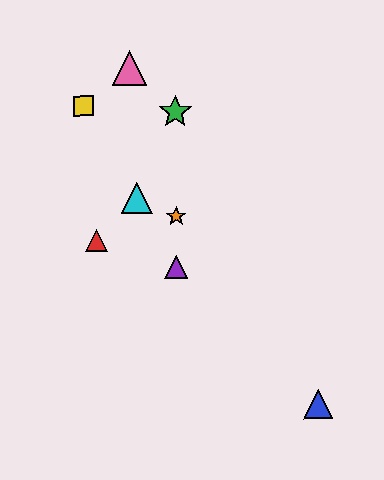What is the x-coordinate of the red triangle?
The red triangle is at x≈96.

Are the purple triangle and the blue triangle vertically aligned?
No, the purple triangle is at x≈176 and the blue triangle is at x≈318.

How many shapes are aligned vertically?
3 shapes (the green star, the purple triangle, the orange star) are aligned vertically.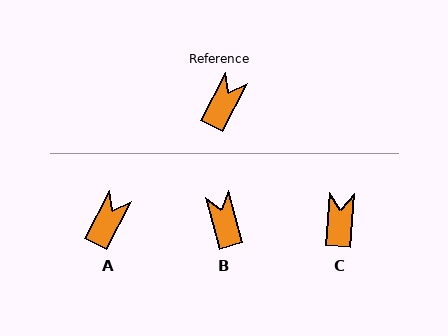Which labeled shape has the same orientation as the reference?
A.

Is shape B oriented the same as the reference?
No, it is off by about 42 degrees.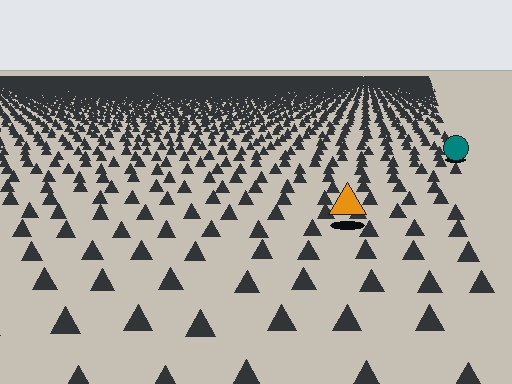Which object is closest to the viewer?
The orange triangle is closest. The texture marks near it are larger and more spread out.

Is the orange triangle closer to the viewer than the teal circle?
Yes. The orange triangle is closer — you can tell from the texture gradient: the ground texture is coarser near it.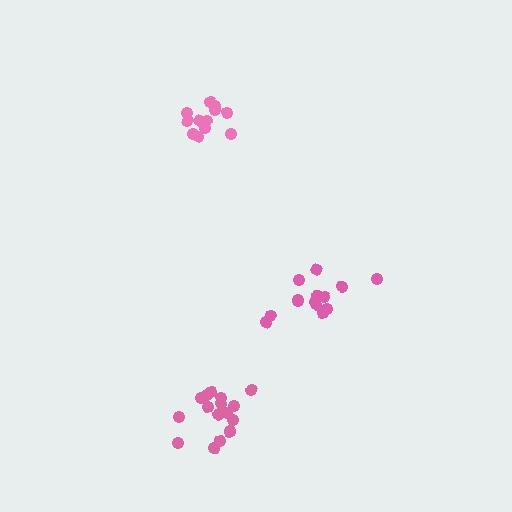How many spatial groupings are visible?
There are 3 spatial groupings.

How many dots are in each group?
Group 1: 13 dots, Group 2: 13 dots, Group 3: 16 dots (42 total).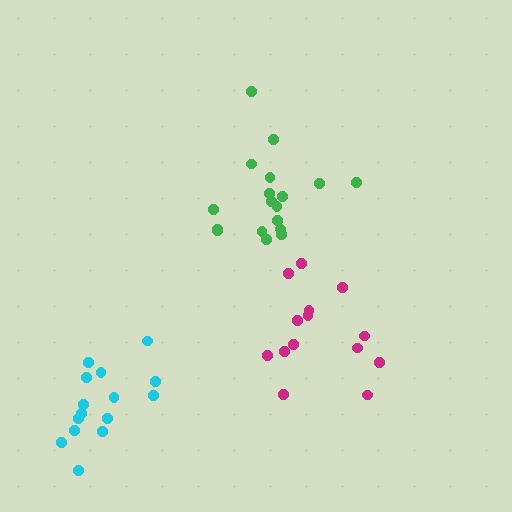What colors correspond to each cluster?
The clusters are colored: green, magenta, cyan.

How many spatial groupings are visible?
There are 3 spatial groupings.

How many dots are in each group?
Group 1: 18 dots, Group 2: 14 dots, Group 3: 15 dots (47 total).